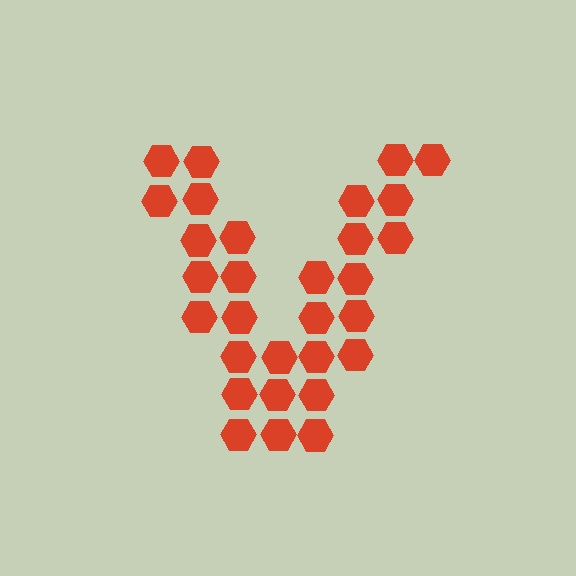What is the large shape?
The large shape is the letter V.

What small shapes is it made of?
It is made of small hexagons.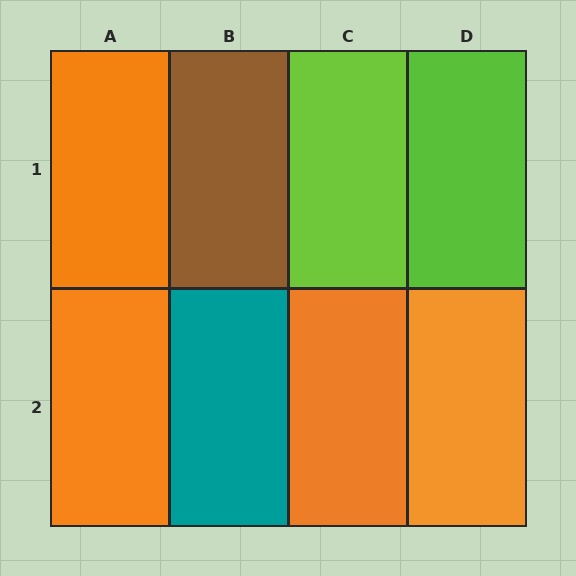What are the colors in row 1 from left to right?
Orange, brown, lime, lime.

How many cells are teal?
1 cell is teal.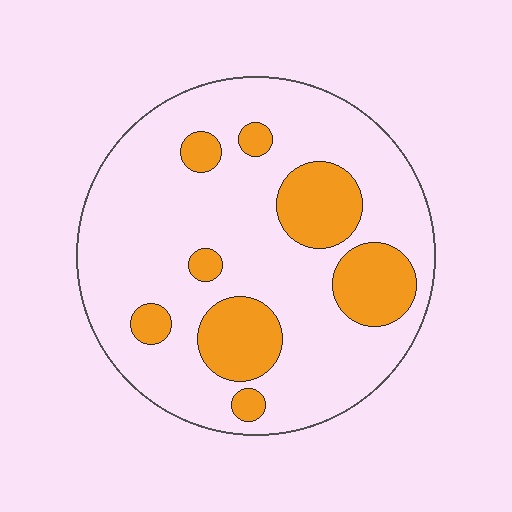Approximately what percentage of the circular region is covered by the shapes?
Approximately 25%.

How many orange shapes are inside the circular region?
8.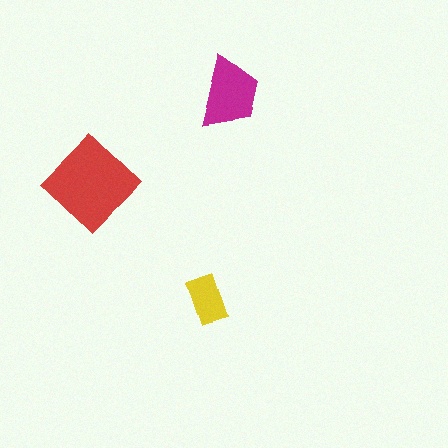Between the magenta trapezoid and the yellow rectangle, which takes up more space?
The magenta trapezoid.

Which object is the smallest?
The yellow rectangle.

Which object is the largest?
The red diamond.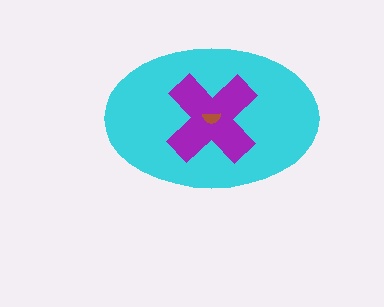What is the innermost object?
The brown semicircle.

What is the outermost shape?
The cyan ellipse.